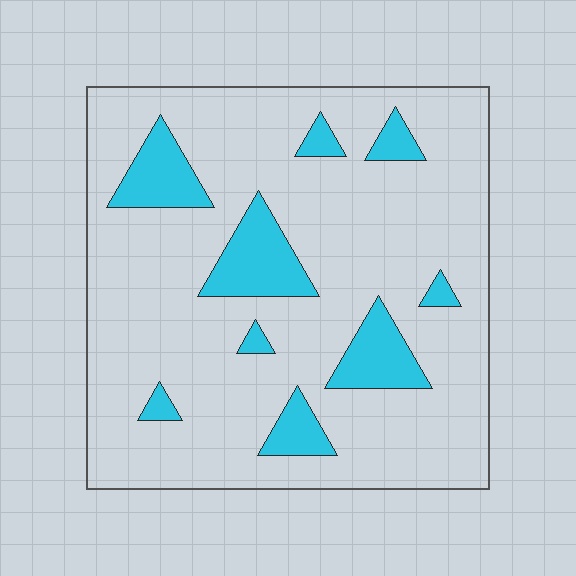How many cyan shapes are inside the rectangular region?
9.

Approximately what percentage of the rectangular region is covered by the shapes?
Approximately 15%.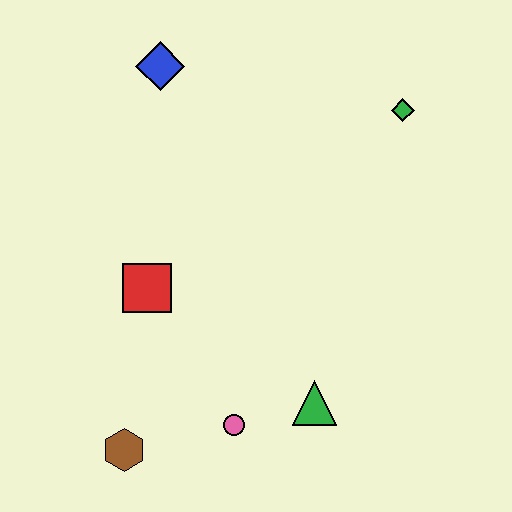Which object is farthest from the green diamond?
The brown hexagon is farthest from the green diamond.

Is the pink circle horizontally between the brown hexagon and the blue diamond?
No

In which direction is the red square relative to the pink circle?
The red square is above the pink circle.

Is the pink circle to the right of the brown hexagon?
Yes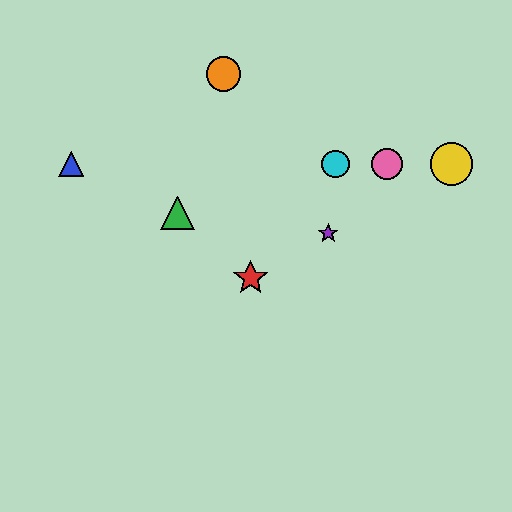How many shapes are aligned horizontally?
4 shapes (the blue triangle, the yellow circle, the cyan circle, the pink circle) are aligned horizontally.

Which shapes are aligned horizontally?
The blue triangle, the yellow circle, the cyan circle, the pink circle are aligned horizontally.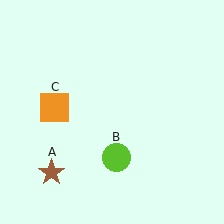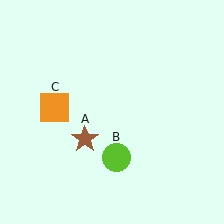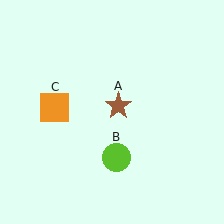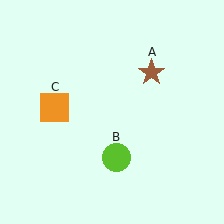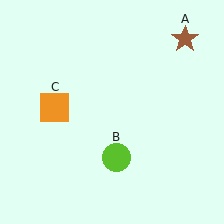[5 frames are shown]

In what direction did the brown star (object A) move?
The brown star (object A) moved up and to the right.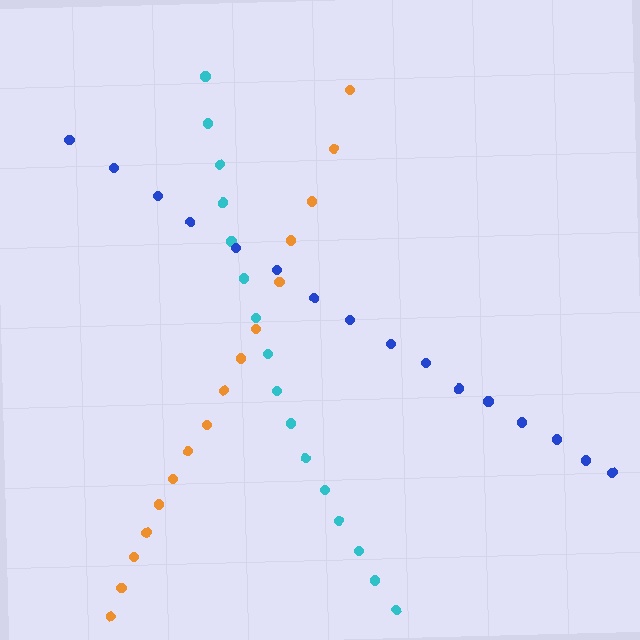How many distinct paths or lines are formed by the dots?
There are 3 distinct paths.